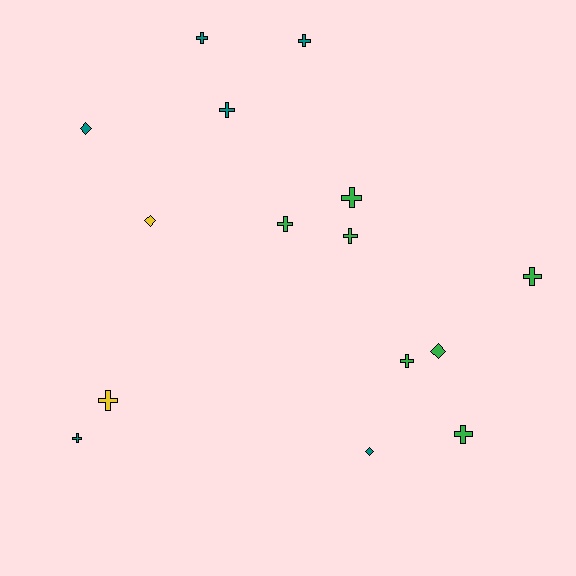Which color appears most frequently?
Green, with 7 objects.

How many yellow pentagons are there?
There are no yellow pentagons.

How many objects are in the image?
There are 15 objects.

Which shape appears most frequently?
Cross, with 11 objects.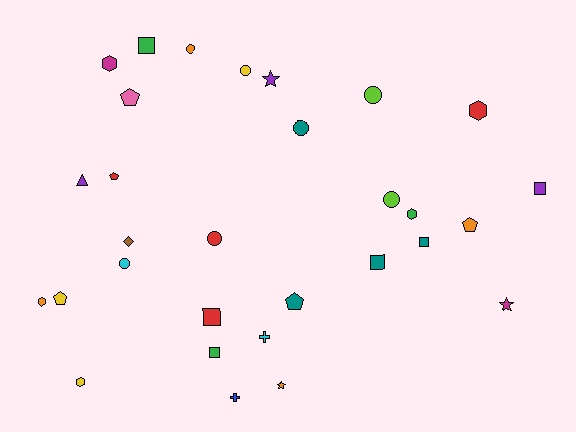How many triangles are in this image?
There is 1 triangle.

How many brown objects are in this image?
There is 1 brown object.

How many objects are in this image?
There are 30 objects.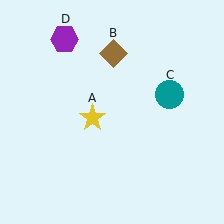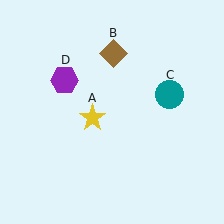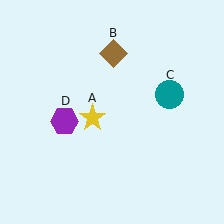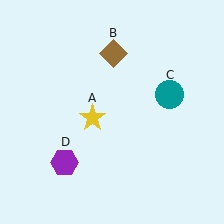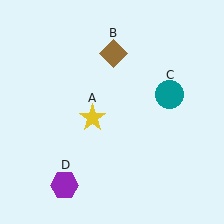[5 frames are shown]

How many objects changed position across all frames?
1 object changed position: purple hexagon (object D).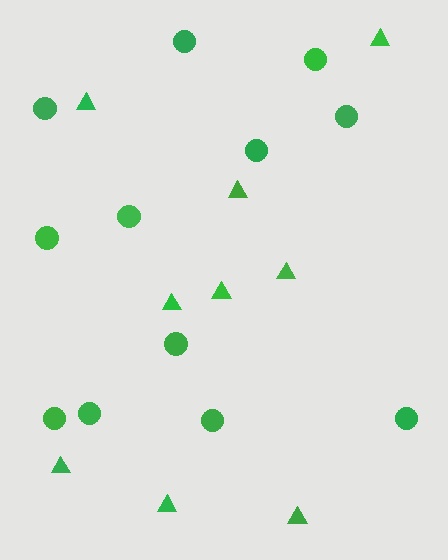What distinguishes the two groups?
There are 2 groups: one group of triangles (9) and one group of circles (12).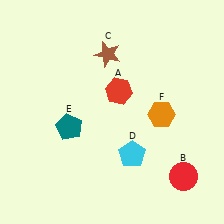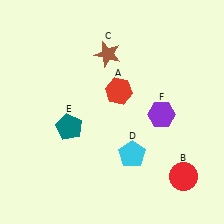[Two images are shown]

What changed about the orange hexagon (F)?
In Image 1, F is orange. In Image 2, it changed to purple.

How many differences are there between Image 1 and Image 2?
There is 1 difference between the two images.